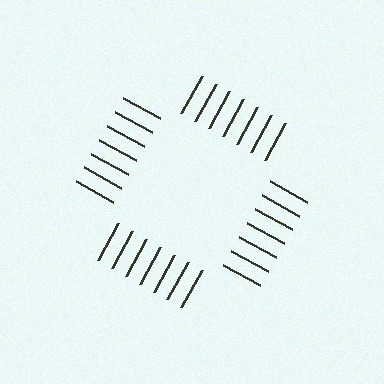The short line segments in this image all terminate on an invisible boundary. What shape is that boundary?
An illusory square — the line segments terminate on its edges but no continuous stroke is drawn.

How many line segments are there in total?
28 — 7 along each of the 4 edges.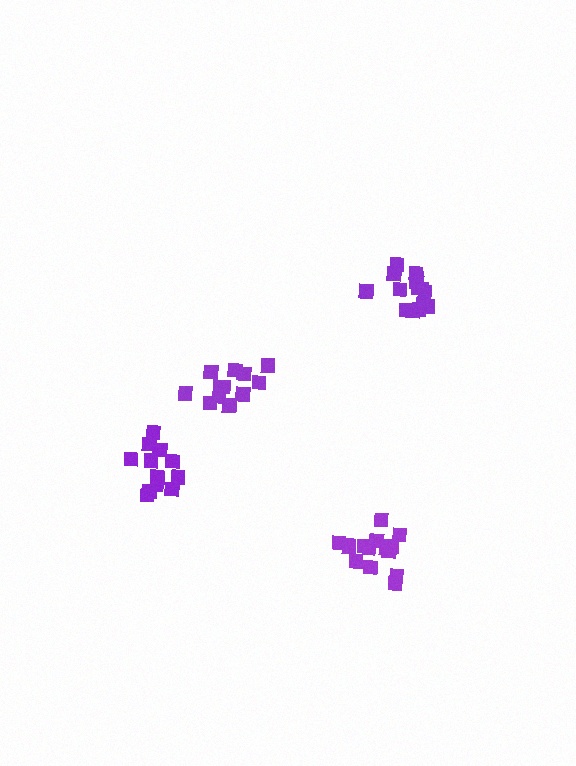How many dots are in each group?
Group 1: 13 dots, Group 2: 15 dots, Group 3: 15 dots, Group 4: 14 dots (57 total).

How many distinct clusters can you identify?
There are 4 distinct clusters.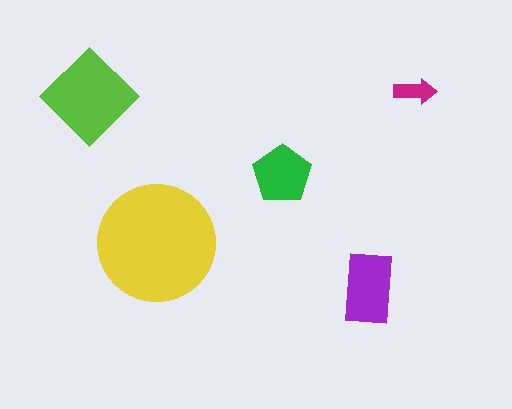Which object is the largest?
The yellow circle.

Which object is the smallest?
The magenta arrow.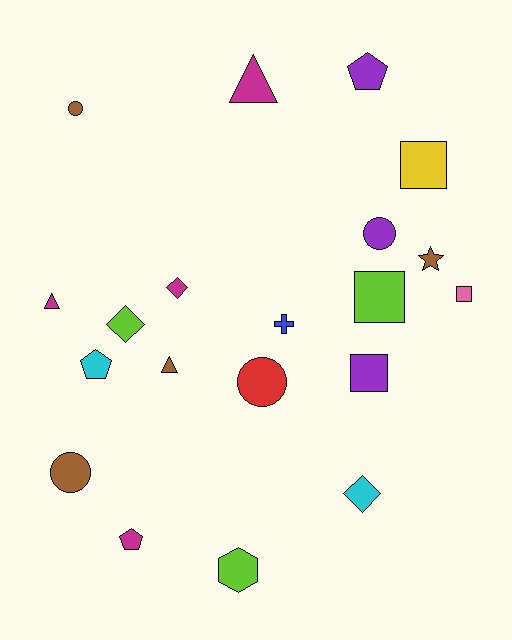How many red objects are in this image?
There is 1 red object.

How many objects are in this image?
There are 20 objects.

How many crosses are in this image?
There is 1 cross.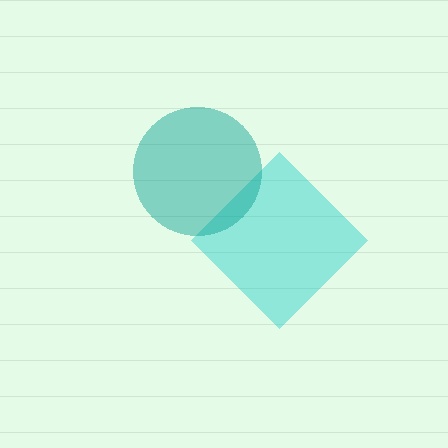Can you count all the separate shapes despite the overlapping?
Yes, there are 2 separate shapes.